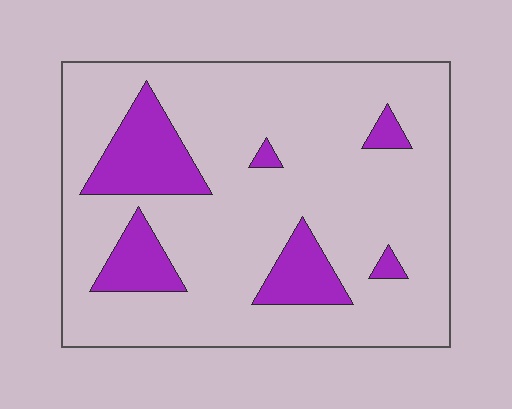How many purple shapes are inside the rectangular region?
6.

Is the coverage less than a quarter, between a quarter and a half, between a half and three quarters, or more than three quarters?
Less than a quarter.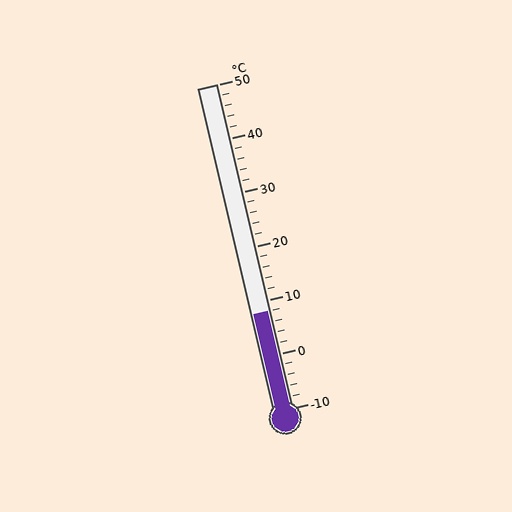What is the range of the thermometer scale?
The thermometer scale ranges from -10°C to 50°C.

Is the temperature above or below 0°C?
The temperature is above 0°C.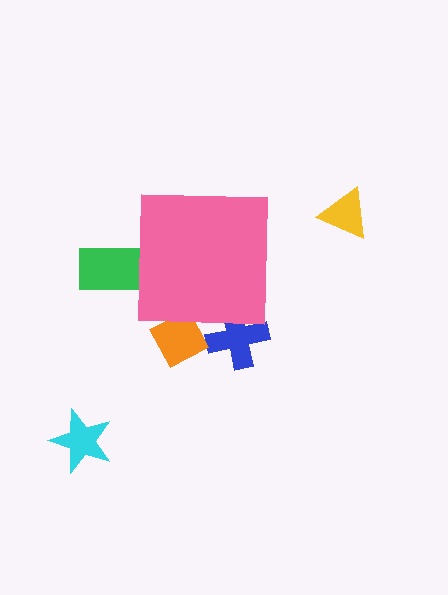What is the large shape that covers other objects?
A pink square.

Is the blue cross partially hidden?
Yes, the blue cross is partially hidden behind the pink square.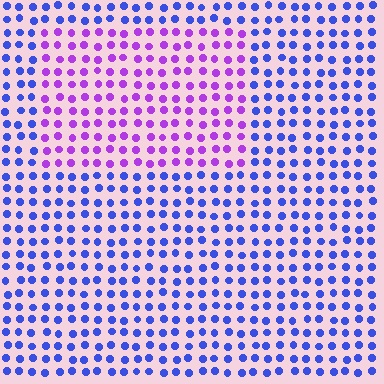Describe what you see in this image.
The image is filled with small blue elements in a uniform arrangement. A rectangle-shaped region is visible where the elements are tinted to a slightly different hue, forming a subtle color boundary.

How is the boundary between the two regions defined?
The boundary is defined purely by a slight shift in hue (about 50 degrees). Spacing, size, and orientation are identical on both sides.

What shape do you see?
I see a rectangle.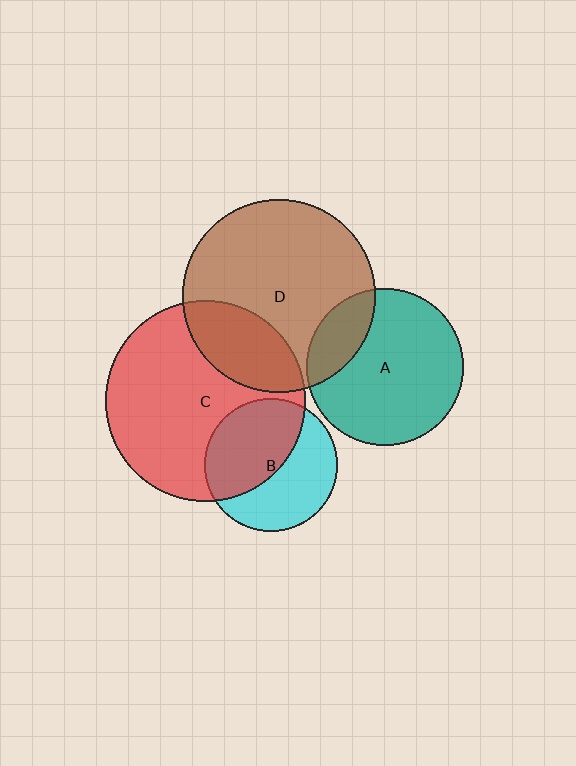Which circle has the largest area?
Circle C (red).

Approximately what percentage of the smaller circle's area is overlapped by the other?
Approximately 25%.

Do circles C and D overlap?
Yes.